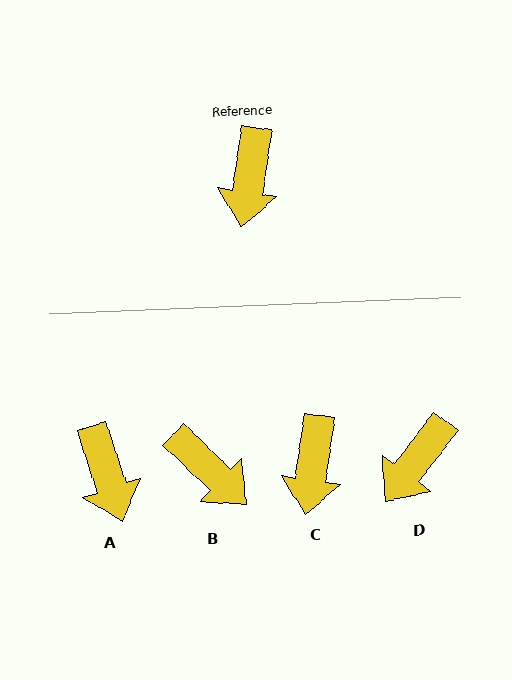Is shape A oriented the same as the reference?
No, it is off by about 27 degrees.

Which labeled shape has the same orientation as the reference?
C.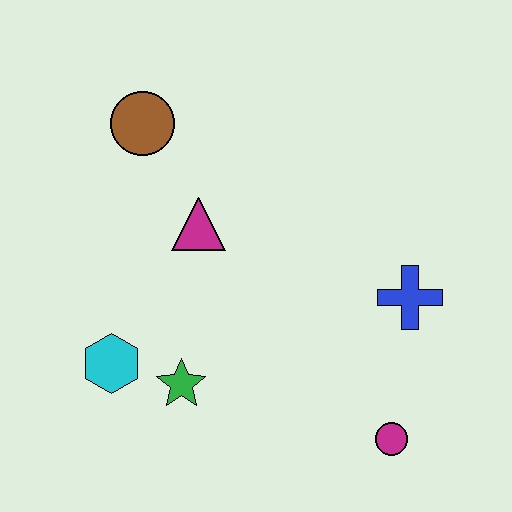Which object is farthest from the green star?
The brown circle is farthest from the green star.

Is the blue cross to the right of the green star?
Yes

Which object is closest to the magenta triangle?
The brown circle is closest to the magenta triangle.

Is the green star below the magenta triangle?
Yes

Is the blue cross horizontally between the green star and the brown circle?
No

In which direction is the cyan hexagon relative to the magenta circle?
The cyan hexagon is to the left of the magenta circle.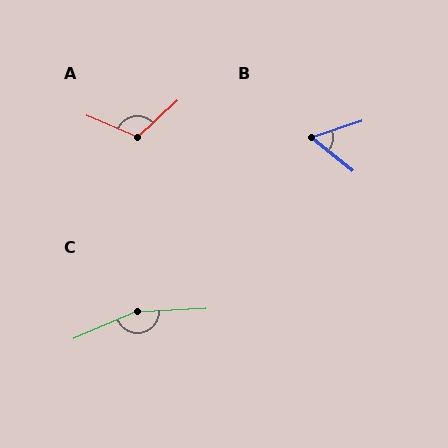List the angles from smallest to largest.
B (57°), A (114°), C (160°).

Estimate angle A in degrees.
Approximately 114 degrees.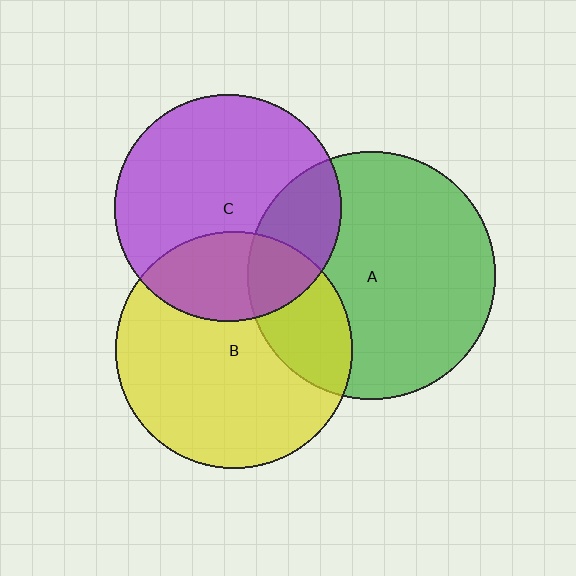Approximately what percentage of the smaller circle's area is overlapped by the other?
Approximately 25%.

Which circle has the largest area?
Circle A (green).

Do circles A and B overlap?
Yes.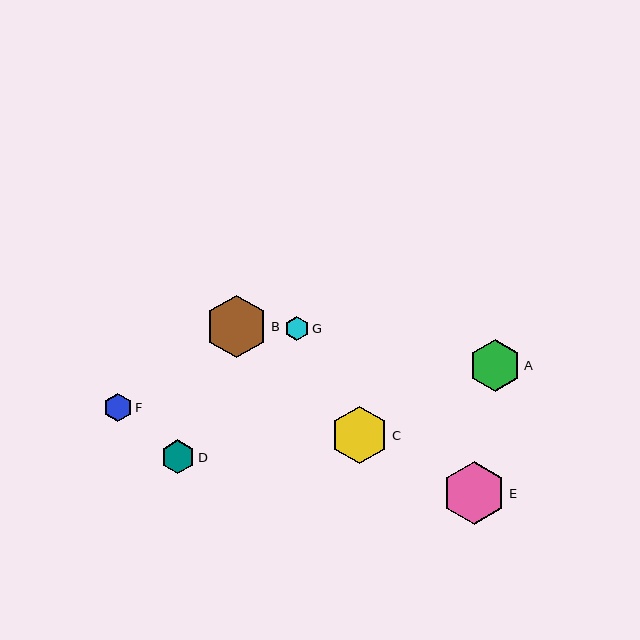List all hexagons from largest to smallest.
From largest to smallest: E, B, C, A, D, F, G.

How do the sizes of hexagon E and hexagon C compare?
Hexagon E and hexagon C are approximately the same size.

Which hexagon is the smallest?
Hexagon G is the smallest with a size of approximately 25 pixels.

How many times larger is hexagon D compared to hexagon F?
Hexagon D is approximately 1.2 times the size of hexagon F.